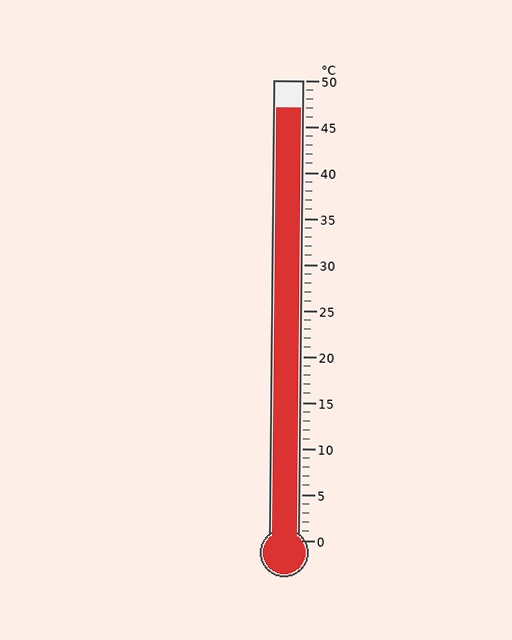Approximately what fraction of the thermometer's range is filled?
The thermometer is filled to approximately 95% of its range.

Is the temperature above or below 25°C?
The temperature is above 25°C.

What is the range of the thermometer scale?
The thermometer scale ranges from 0°C to 50°C.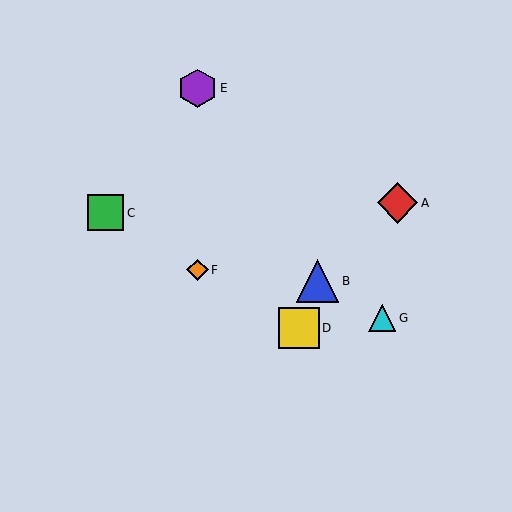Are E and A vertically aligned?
No, E is at x≈198 and A is at x≈397.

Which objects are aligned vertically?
Objects E, F are aligned vertically.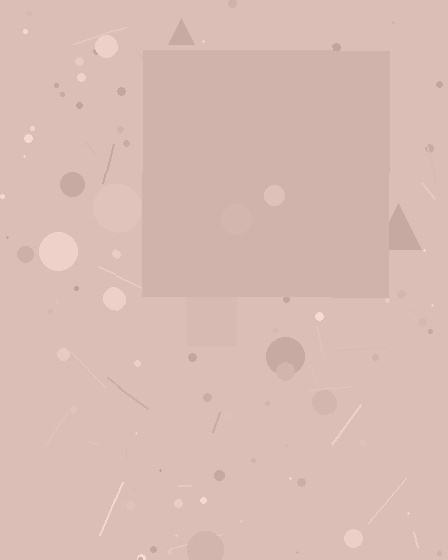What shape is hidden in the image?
A square is hidden in the image.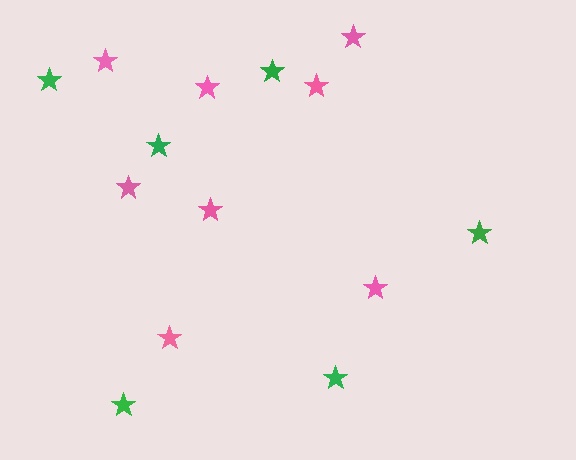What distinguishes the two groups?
There are 2 groups: one group of pink stars (8) and one group of green stars (6).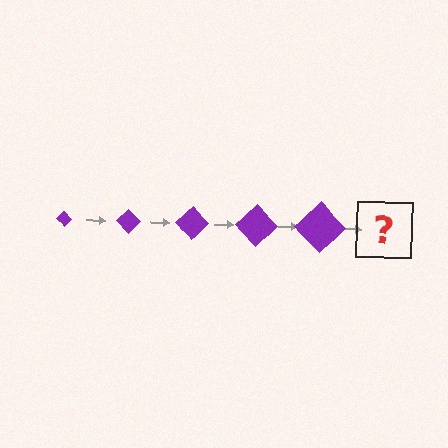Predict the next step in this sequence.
The next step is a purple diamond, larger than the previous one.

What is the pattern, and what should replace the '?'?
The pattern is that the diamond gets progressively larger each step. The '?' should be a purple diamond, larger than the previous one.